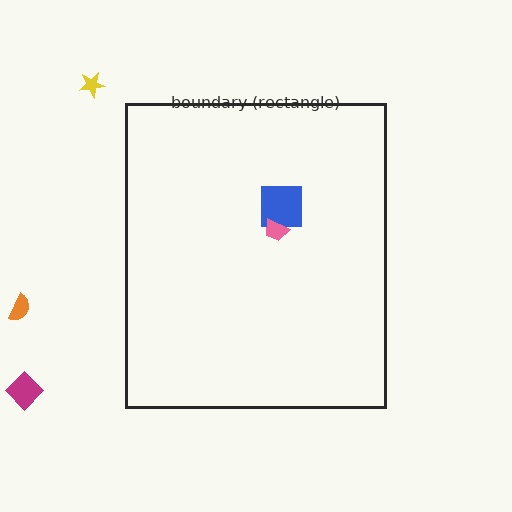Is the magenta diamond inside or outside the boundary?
Outside.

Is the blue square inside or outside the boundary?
Inside.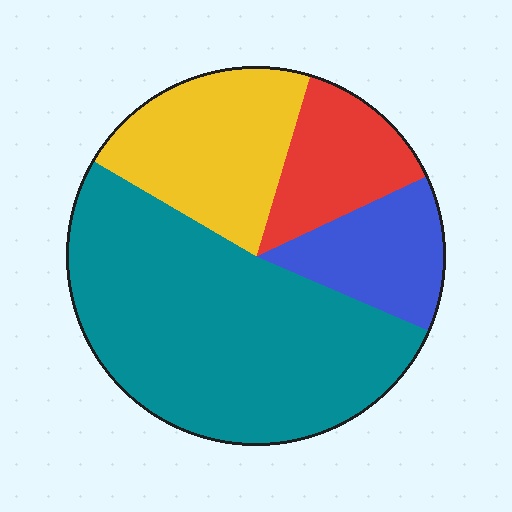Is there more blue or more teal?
Teal.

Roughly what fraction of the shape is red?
Red covers roughly 15% of the shape.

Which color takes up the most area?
Teal, at roughly 50%.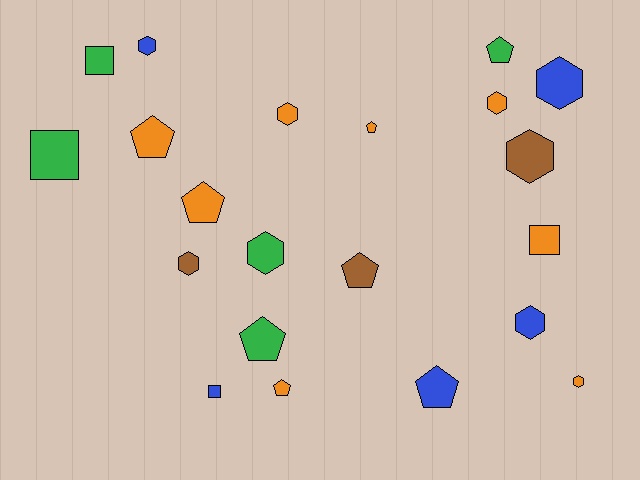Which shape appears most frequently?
Hexagon, with 9 objects.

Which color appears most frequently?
Orange, with 8 objects.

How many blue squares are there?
There is 1 blue square.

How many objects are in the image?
There are 21 objects.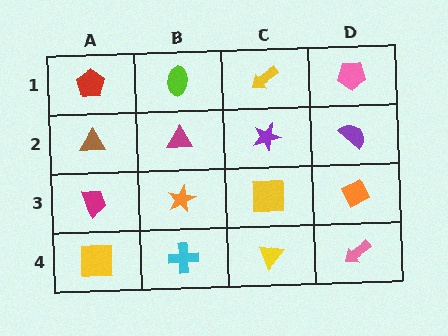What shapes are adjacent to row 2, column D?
A pink pentagon (row 1, column D), an orange diamond (row 3, column D), a purple star (row 2, column C).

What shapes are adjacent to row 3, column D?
A purple semicircle (row 2, column D), a pink arrow (row 4, column D), a yellow square (row 3, column C).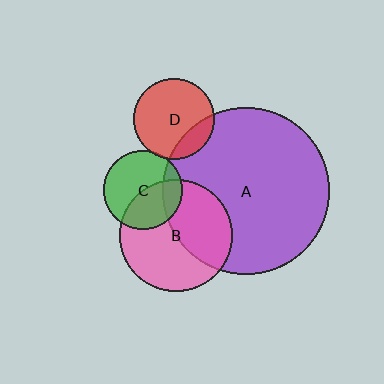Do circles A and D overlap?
Yes.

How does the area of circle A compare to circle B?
Approximately 2.2 times.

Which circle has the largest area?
Circle A (purple).